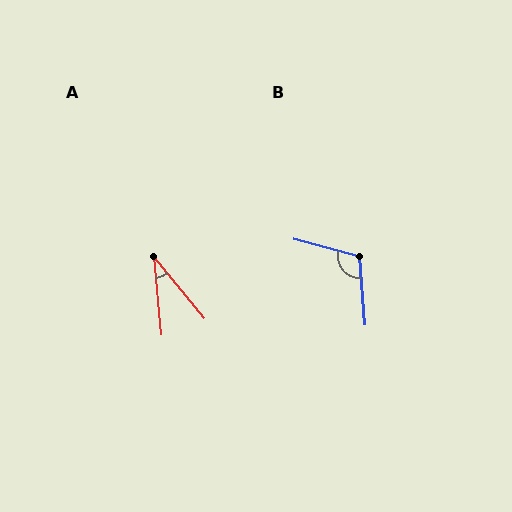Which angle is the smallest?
A, at approximately 34 degrees.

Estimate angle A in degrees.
Approximately 34 degrees.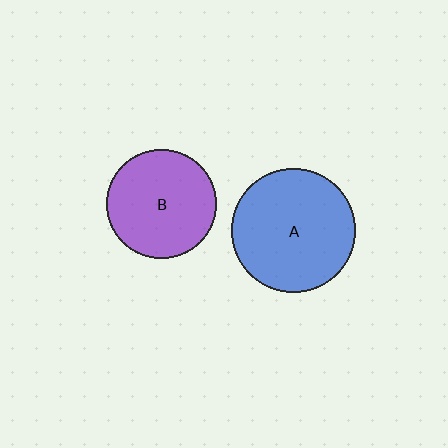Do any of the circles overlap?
No, none of the circles overlap.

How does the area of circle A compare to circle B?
Approximately 1.3 times.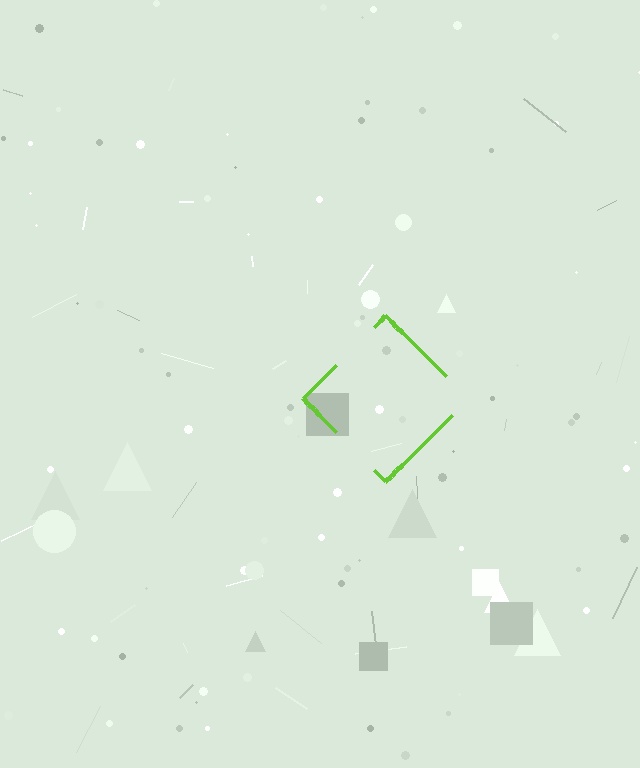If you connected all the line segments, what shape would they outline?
They would outline a diamond.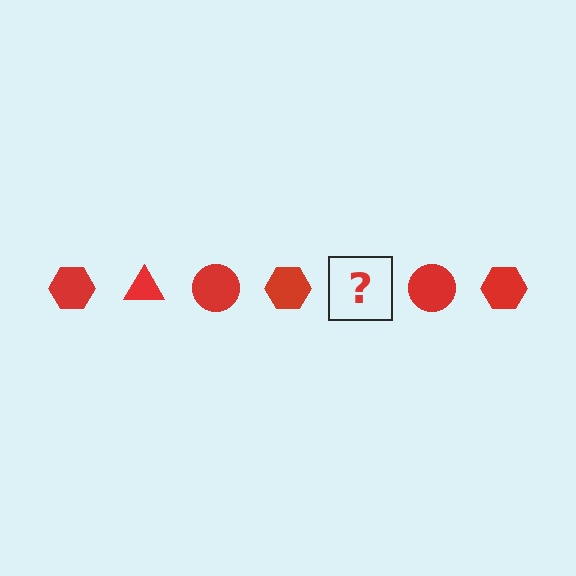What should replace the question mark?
The question mark should be replaced with a red triangle.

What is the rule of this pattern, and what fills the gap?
The rule is that the pattern cycles through hexagon, triangle, circle shapes in red. The gap should be filled with a red triangle.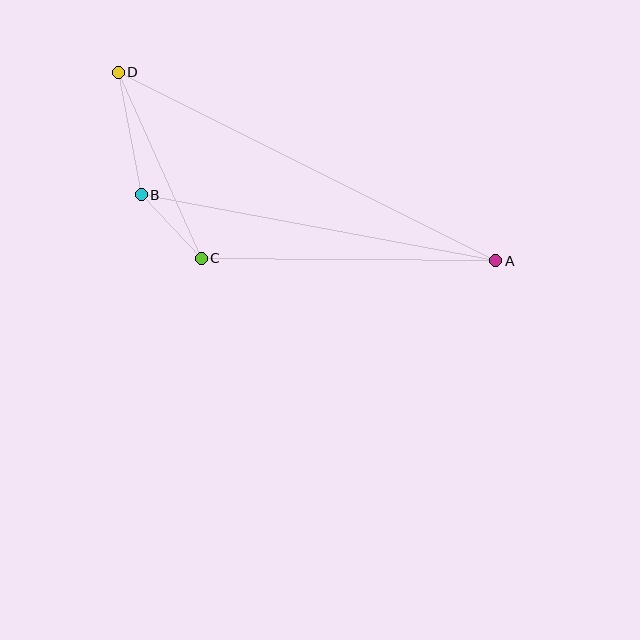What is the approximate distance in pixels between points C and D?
The distance between C and D is approximately 204 pixels.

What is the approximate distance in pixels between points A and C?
The distance between A and C is approximately 295 pixels.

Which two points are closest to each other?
Points B and C are closest to each other.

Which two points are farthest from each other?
Points A and D are farthest from each other.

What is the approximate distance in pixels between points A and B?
The distance between A and B is approximately 361 pixels.